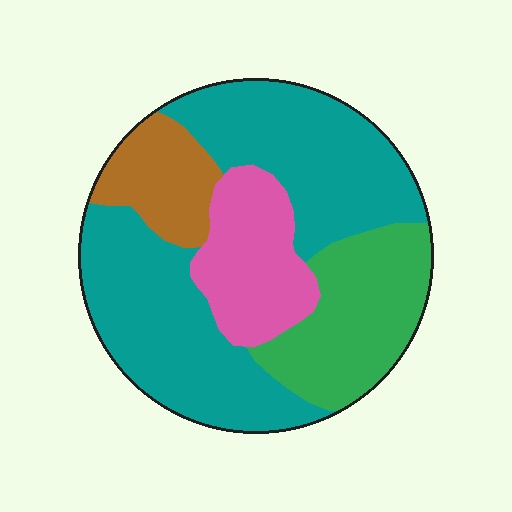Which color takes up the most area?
Teal, at roughly 50%.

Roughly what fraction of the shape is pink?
Pink covers about 15% of the shape.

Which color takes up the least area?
Brown, at roughly 10%.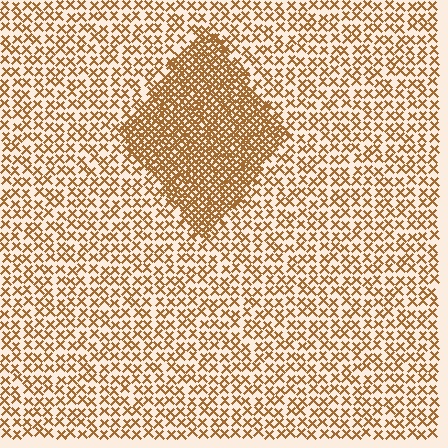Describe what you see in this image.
The image contains small brown elements arranged at two different densities. A diamond-shaped region is visible where the elements are more densely packed than the surrounding area.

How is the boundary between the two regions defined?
The boundary is defined by a change in element density (approximately 2.6x ratio). All elements are the same color, size, and shape.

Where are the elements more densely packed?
The elements are more densely packed inside the diamond boundary.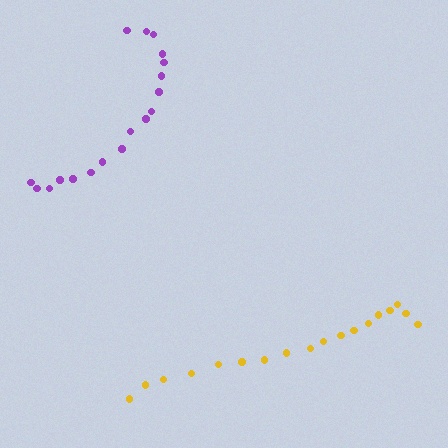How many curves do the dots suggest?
There are 2 distinct paths.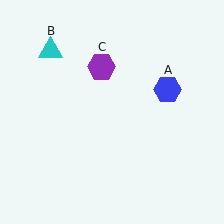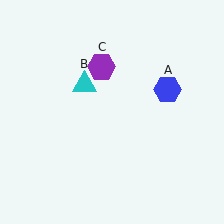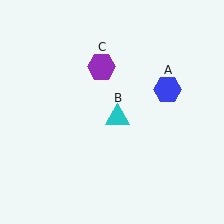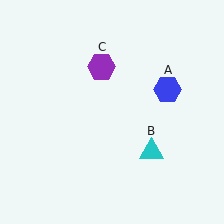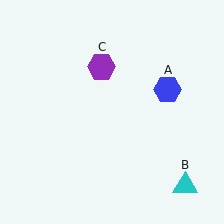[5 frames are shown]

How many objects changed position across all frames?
1 object changed position: cyan triangle (object B).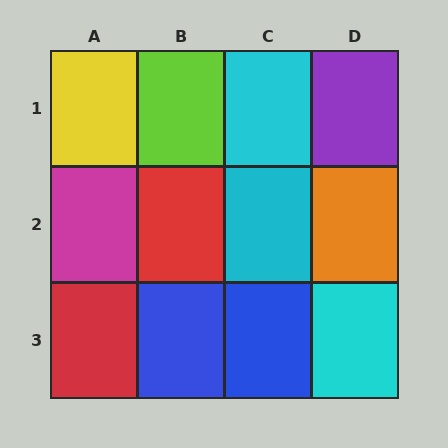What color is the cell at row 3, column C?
Blue.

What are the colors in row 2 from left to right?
Magenta, red, cyan, orange.